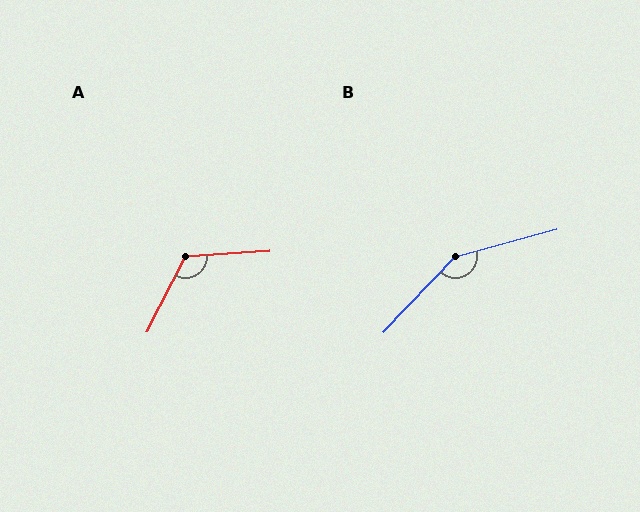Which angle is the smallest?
A, at approximately 121 degrees.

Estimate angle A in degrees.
Approximately 121 degrees.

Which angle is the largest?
B, at approximately 149 degrees.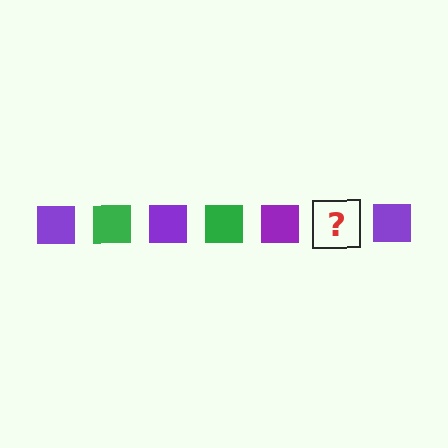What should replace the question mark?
The question mark should be replaced with a green square.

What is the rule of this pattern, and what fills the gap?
The rule is that the pattern cycles through purple, green squares. The gap should be filled with a green square.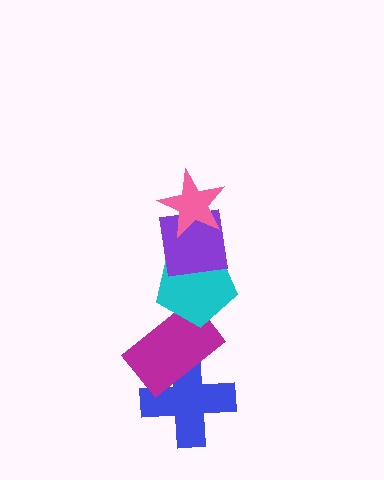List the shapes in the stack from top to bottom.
From top to bottom: the pink star, the purple square, the cyan pentagon, the magenta rectangle, the blue cross.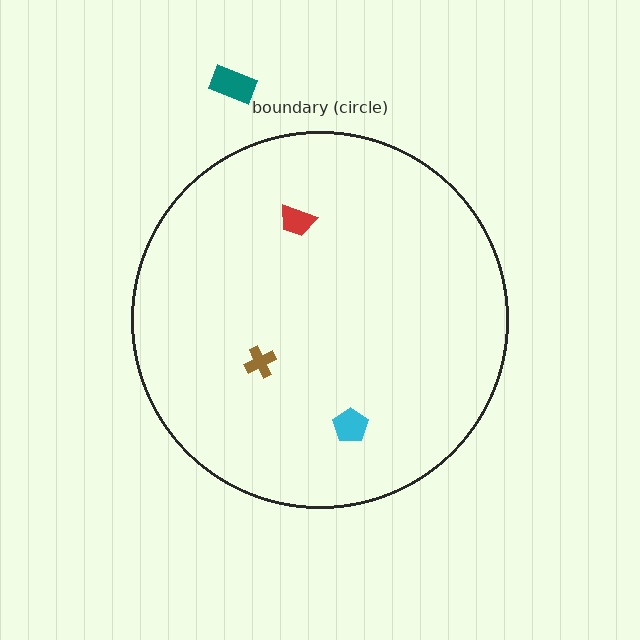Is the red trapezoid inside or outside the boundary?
Inside.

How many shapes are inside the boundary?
3 inside, 1 outside.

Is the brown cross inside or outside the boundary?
Inside.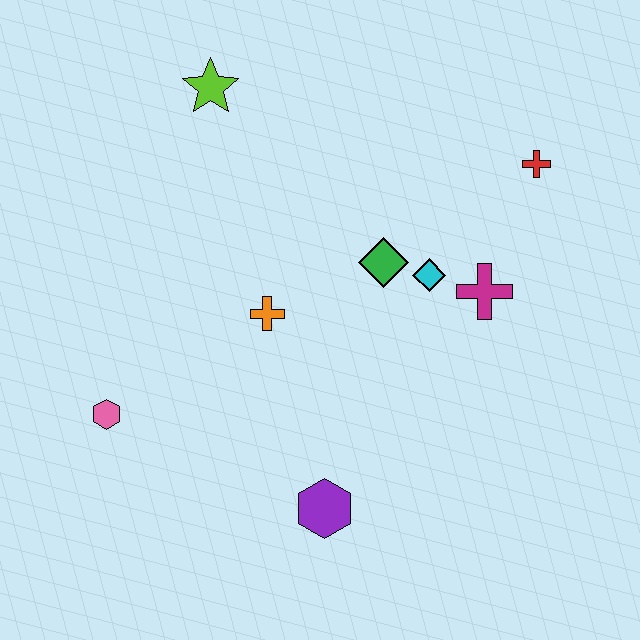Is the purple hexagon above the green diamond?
No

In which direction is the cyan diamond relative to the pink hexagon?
The cyan diamond is to the right of the pink hexagon.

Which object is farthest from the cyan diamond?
The pink hexagon is farthest from the cyan diamond.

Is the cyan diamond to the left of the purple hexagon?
No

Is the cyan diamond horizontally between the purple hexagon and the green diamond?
No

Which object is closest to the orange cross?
The green diamond is closest to the orange cross.